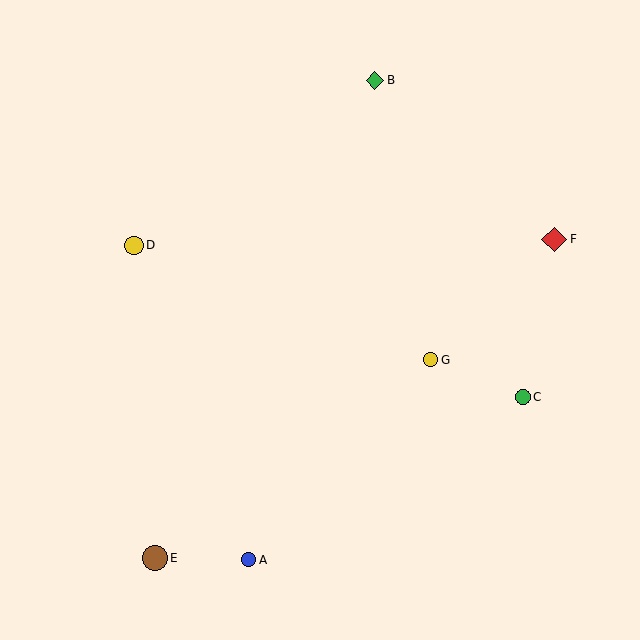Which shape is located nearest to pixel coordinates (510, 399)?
The green circle (labeled C) at (523, 397) is nearest to that location.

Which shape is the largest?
The brown circle (labeled E) is the largest.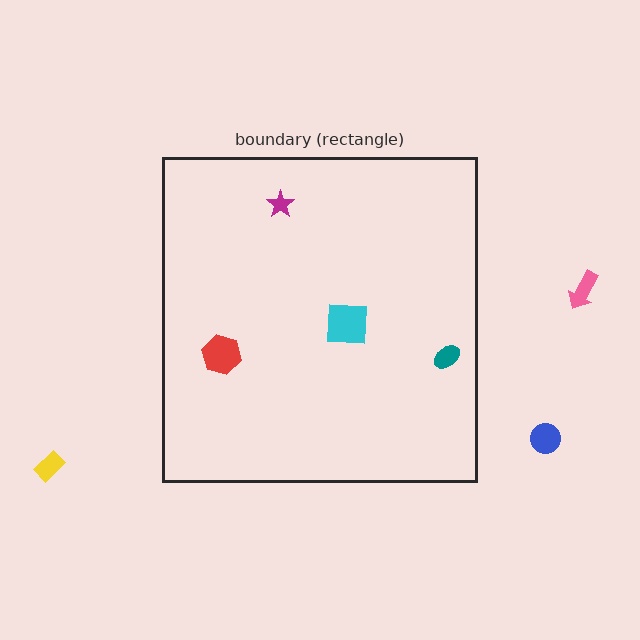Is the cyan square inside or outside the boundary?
Inside.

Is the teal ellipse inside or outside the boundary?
Inside.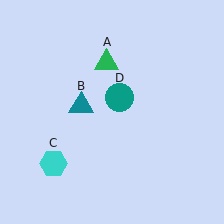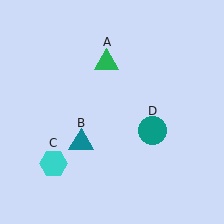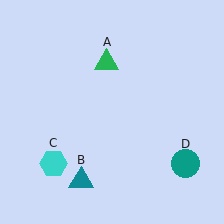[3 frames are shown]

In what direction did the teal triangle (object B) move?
The teal triangle (object B) moved down.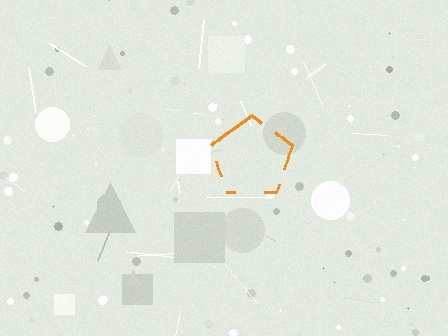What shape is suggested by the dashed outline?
The dashed outline suggests a pentagon.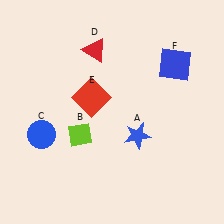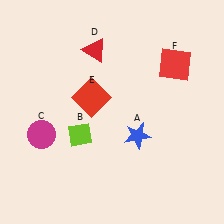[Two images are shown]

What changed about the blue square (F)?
In Image 1, F is blue. In Image 2, it changed to red.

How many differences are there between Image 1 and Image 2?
There are 2 differences between the two images.